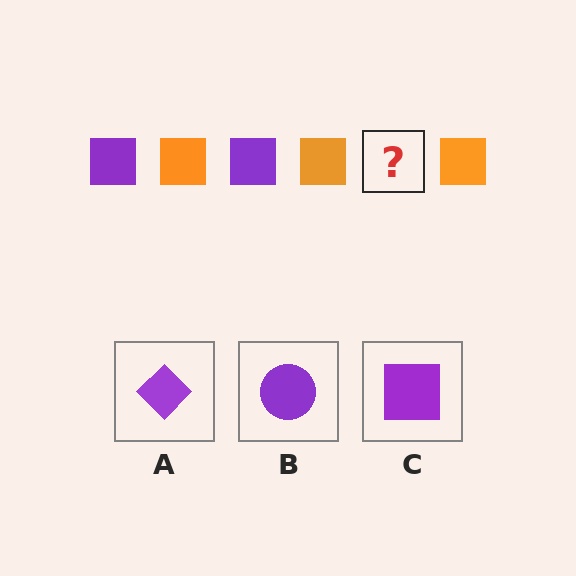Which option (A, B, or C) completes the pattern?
C.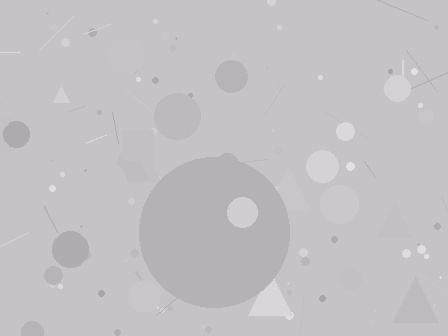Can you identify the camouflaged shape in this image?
The camouflaged shape is a circle.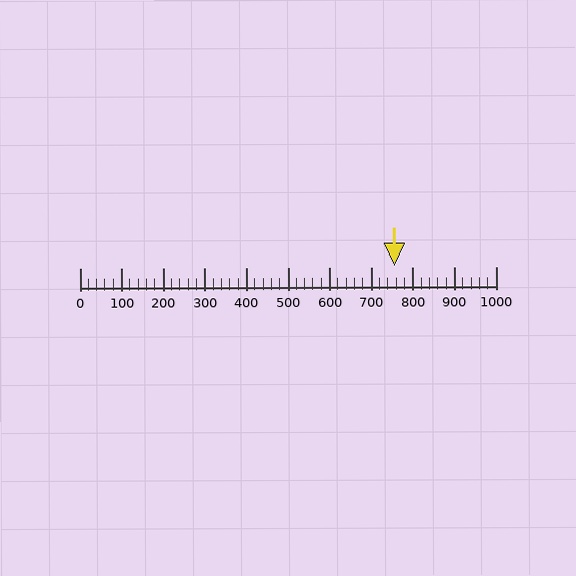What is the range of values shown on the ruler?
The ruler shows values from 0 to 1000.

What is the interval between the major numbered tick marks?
The major tick marks are spaced 100 units apart.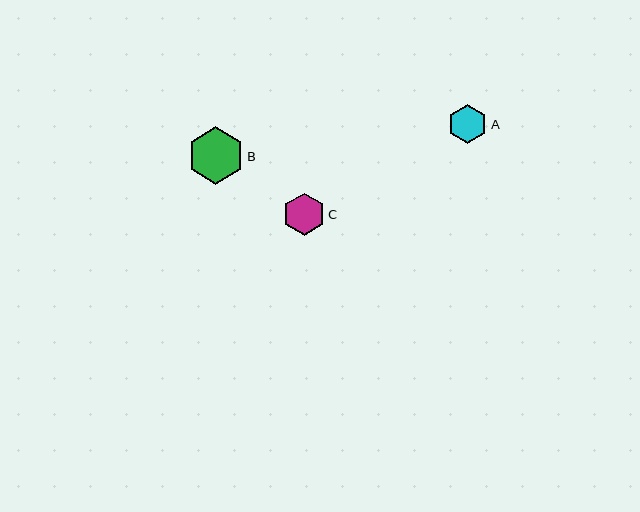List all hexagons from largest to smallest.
From largest to smallest: B, C, A.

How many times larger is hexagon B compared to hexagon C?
Hexagon B is approximately 1.3 times the size of hexagon C.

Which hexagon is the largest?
Hexagon B is the largest with a size of approximately 57 pixels.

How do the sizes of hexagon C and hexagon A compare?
Hexagon C and hexagon A are approximately the same size.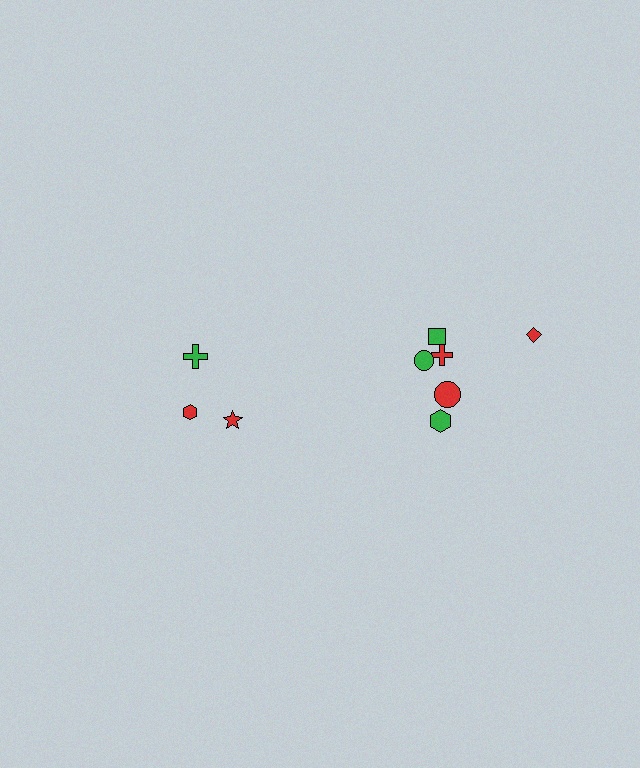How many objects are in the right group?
There are 6 objects.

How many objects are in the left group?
There are 3 objects.